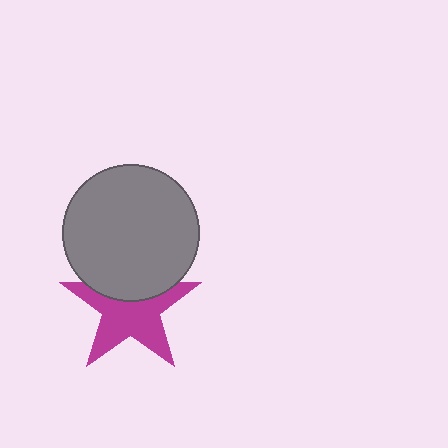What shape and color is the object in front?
The object in front is a gray circle.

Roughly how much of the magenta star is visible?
Most of it is visible (roughly 65%).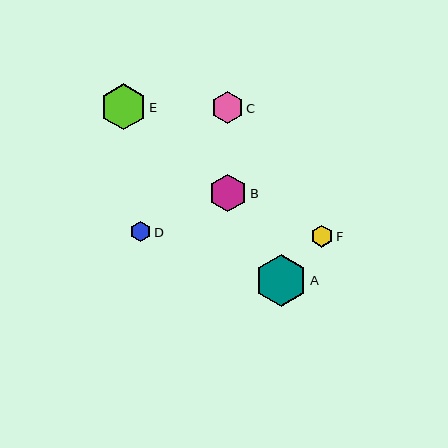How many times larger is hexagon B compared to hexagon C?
Hexagon B is approximately 1.2 times the size of hexagon C.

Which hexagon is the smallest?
Hexagon D is the smallest with a size of approximately 20 pixels.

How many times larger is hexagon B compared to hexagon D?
Hexagon B is approximately 1.9 times the size of hexagon D.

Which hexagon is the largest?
Hexagon A is the largest with a size of approximately 52 pixels.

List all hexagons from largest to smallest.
From largest to smallest: A, E, B, C, F, D.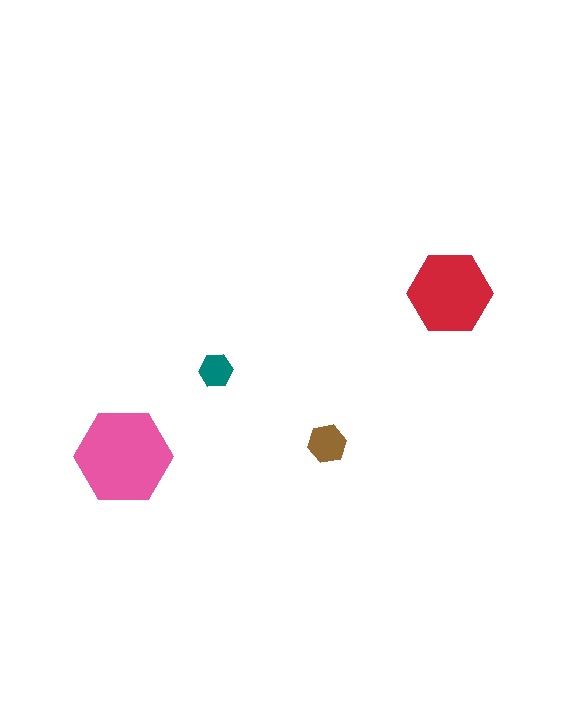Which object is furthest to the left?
The pink hexagon is leftmost.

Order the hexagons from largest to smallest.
the pink one, the red one, the brown one, the teal one.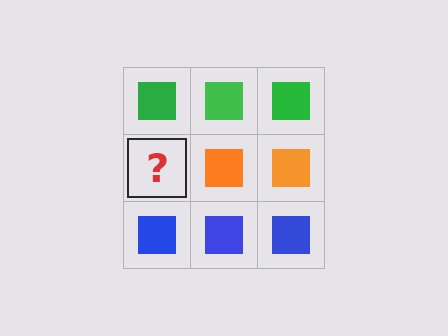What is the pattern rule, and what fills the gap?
The rule is that each row has a consistent color. The gap should be filled with an orange square.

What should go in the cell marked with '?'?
The missing cell should contain an orange square.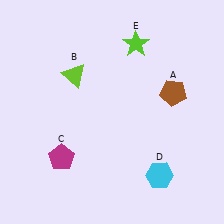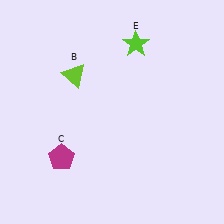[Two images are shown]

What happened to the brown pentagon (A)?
The brown pentagon (A) was removed in Image 2. It was in the top-right area of Image 1.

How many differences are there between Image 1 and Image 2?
There are 2 differences between the two images.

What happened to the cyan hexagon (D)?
The cyan hexagon (D) was removed in Image 2. It was in the bottom-right area of Image 1.